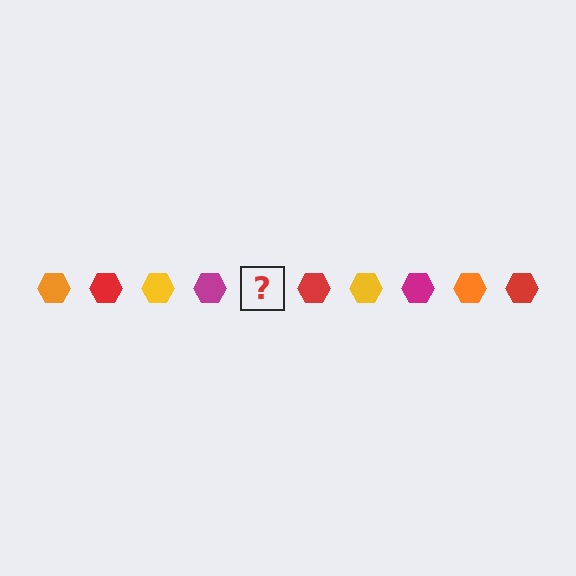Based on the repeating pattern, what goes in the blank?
The blank should be an orange hexagon.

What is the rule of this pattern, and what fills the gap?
The rule is that the pattern cycles through orange, red, yellow, magenta hexagons. The gap should be filled with an orange hexagon.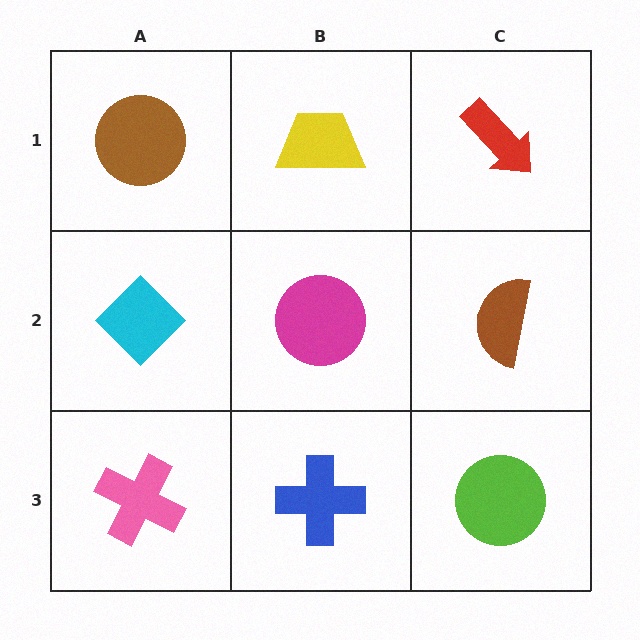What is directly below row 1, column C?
A brown semicircle.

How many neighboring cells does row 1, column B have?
3.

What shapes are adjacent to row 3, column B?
A magenta circle (row 2, column B), a pink cross (row 3, column A), a lime circle (row 3, column C).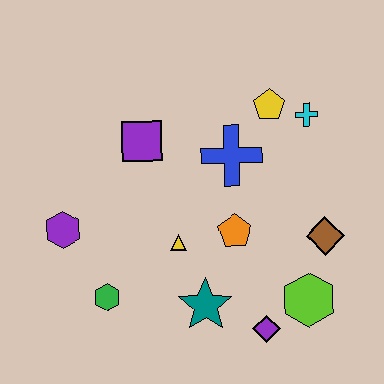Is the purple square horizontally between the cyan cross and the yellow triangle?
No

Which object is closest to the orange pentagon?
The yellow triangle is closest to the orange pentagon.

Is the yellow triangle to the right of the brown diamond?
No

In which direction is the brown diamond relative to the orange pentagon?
The brown diamond is to the right of the orange pentagon.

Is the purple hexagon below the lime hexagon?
No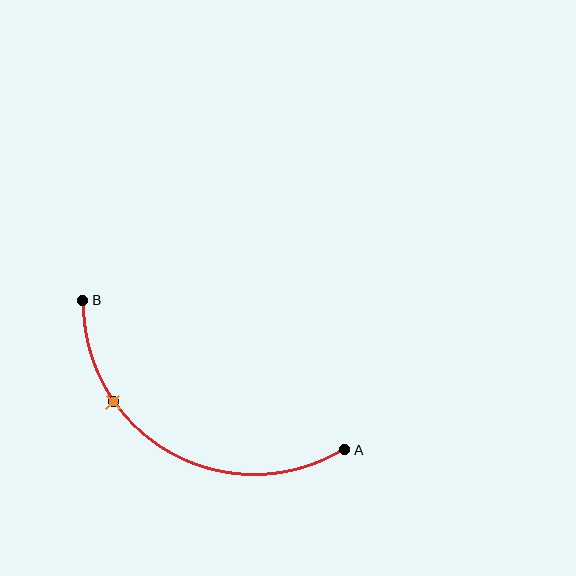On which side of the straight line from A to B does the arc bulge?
The arc bulges below the straight line connecting A and B.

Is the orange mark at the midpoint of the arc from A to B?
No. The orange mark lies on the arc but is closer to endpoint B. The arc midpoint would be at the point on the curve equidistant along the arc from both A and B.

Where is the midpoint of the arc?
The arc midpoint is the point on the curve farthest from the straight line joining A and B. It sits below that line.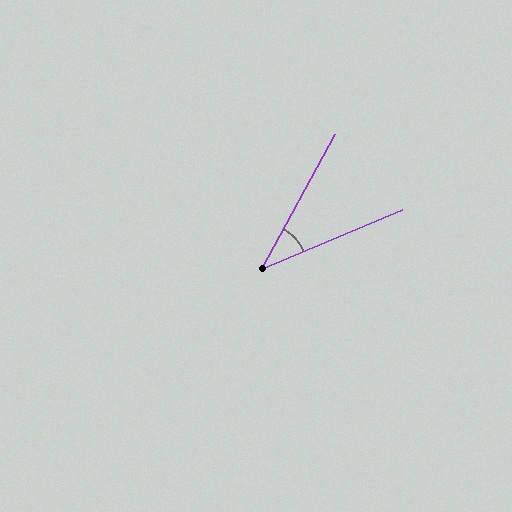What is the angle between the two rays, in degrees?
Approximately 39 degrees.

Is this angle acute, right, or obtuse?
It is acute.